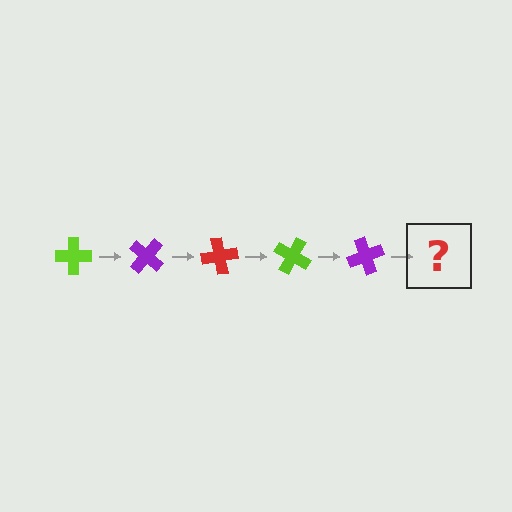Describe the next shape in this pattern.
It should be a red cross, rotated 200 degrees from the start.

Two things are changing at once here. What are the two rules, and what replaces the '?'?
The two rules are that it rotates 40 degrees each step and the color cycles through lime, purple, and red. The '?' should be a red cross, rotated 200 degrees from the start.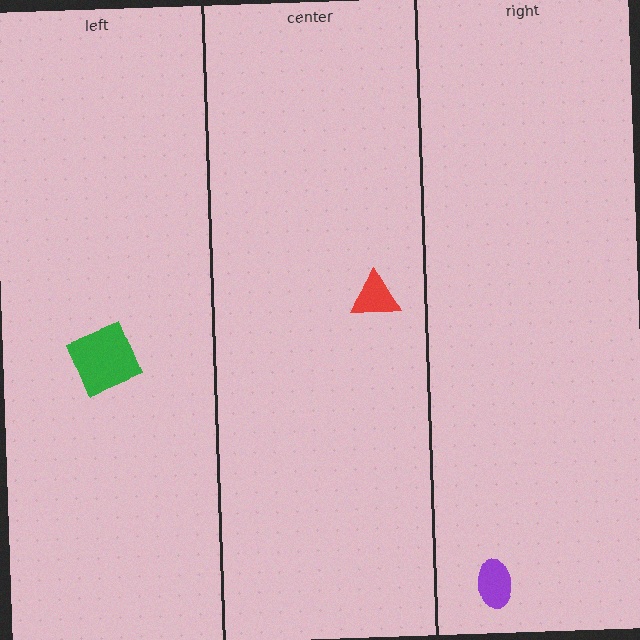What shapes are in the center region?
The red triangle.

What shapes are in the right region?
The purple ellipse.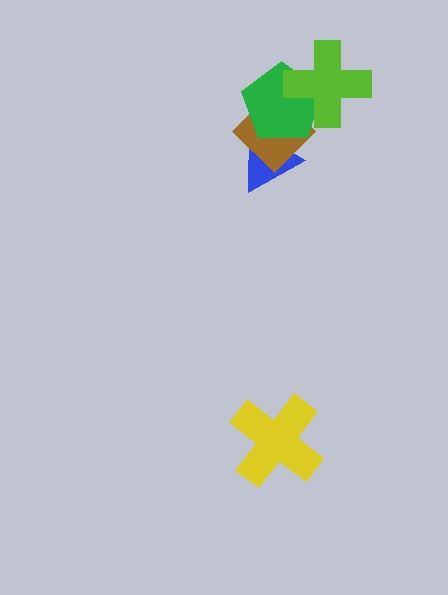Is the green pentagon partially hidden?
Yes, it is partially covered by another shape.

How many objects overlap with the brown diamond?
3 objects overlap with the brown diamond.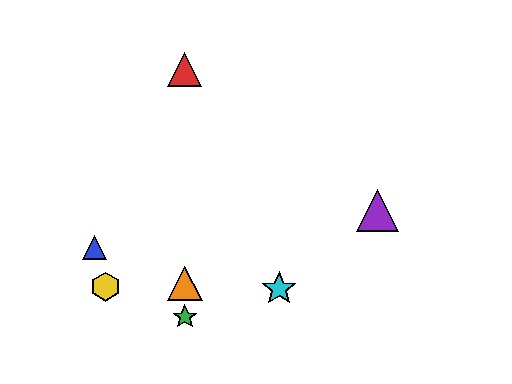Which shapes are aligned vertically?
The red triangle, the green star, the orange triangle are aligned vertically.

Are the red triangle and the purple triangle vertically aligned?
No, the red triangle is at x≈185 and the purple triangle is at x≈378.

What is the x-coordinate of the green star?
The green star is at x≈185.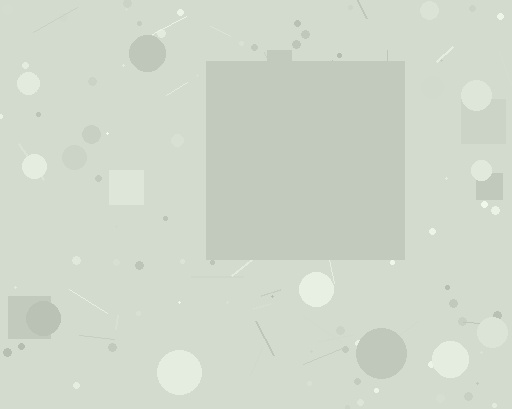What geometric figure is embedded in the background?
A square is embedded in the background.